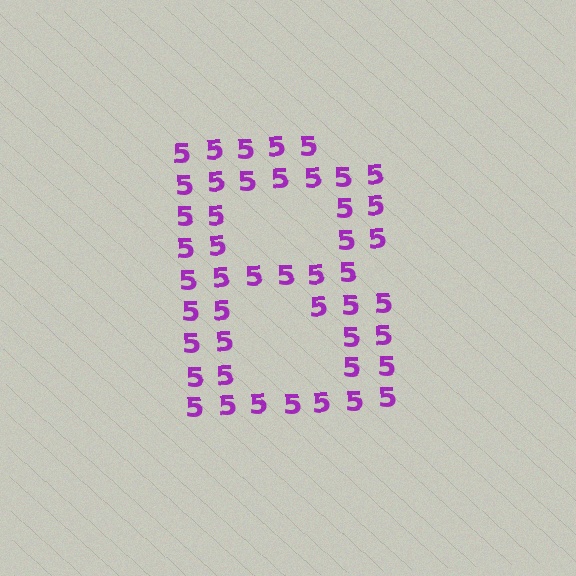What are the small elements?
The small elements are digit 5's.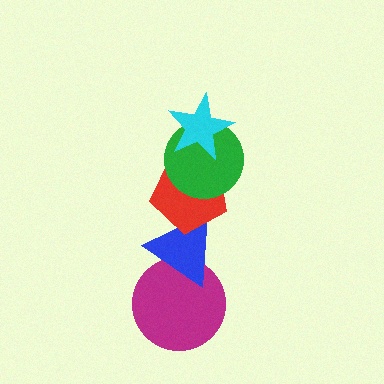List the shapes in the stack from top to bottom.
From top to bottom: the cyan star, the green circle, the red pentagon, the blue triangle, the magenta circle.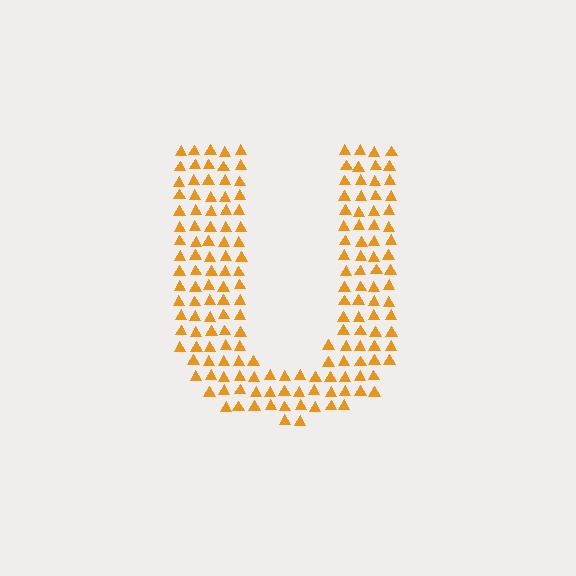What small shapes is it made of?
It is made of small triangles.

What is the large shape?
The large shape is the letter U.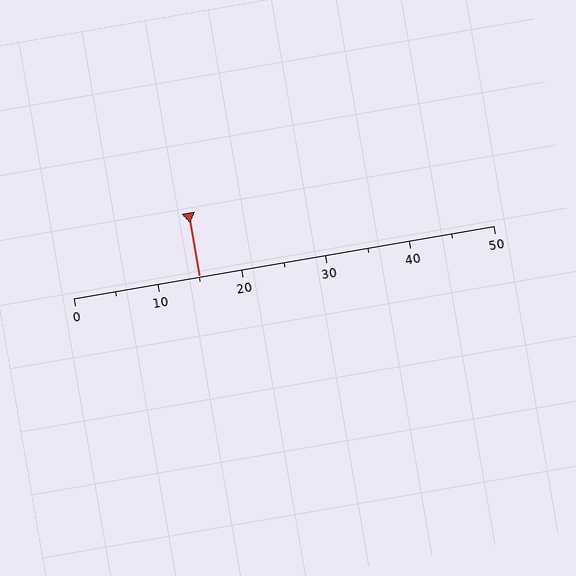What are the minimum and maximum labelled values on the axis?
The axis runs from 0 to 50.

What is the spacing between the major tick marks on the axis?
The major ticks are spaced 10 apart.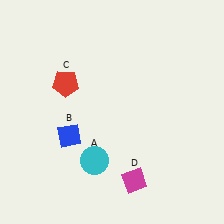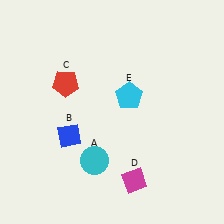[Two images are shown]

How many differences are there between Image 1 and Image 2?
There is 1 difference between the two images.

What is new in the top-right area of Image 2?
A cyan pentagon (E) was added in the top-right area of Image 2.